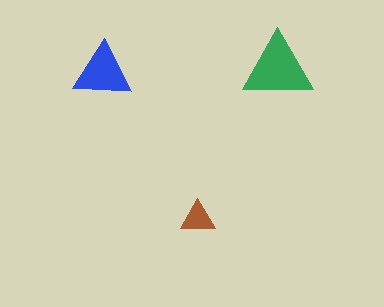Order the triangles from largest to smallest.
the green one, the blue one, the brown one.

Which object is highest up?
The green triangle is topmost.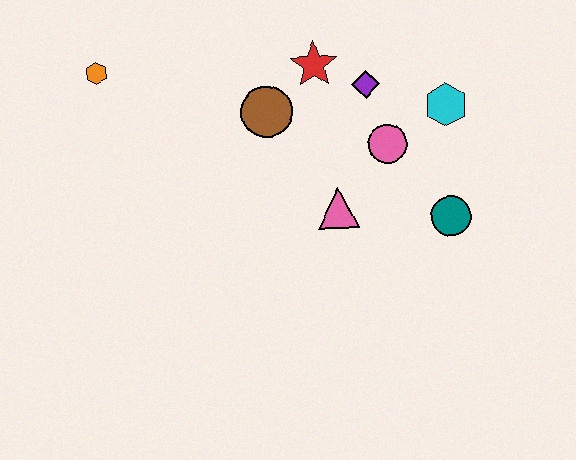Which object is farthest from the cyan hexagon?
The orange hexagon is farthest from the cyan hexagon.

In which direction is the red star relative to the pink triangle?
The red star is above the pink triangle.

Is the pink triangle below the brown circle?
Yes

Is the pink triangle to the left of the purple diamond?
Yes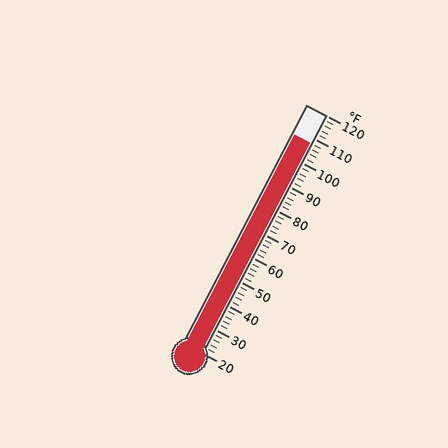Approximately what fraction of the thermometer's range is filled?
The thermometer is filled to approximately 90% of its range.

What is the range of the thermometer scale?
The thermometer scale ranges from 20°F to 120°F.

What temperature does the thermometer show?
The thermometer shows approximately 108°F.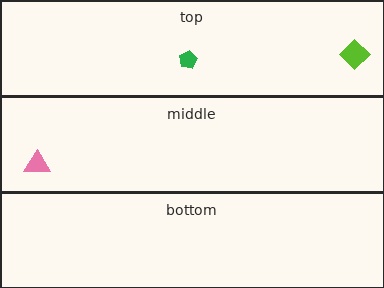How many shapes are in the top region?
2.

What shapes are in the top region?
The lime diamond, the green pentagon.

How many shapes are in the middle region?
1.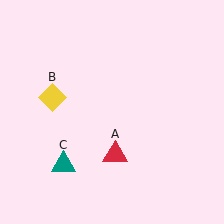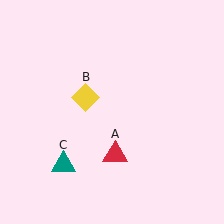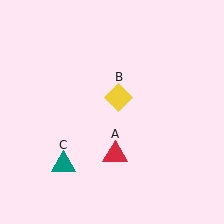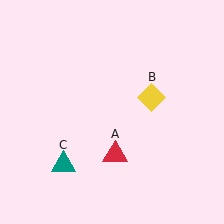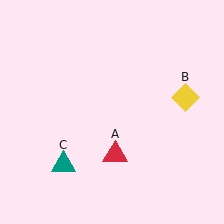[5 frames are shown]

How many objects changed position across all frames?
1 object changed position: yellow diamond (object B).